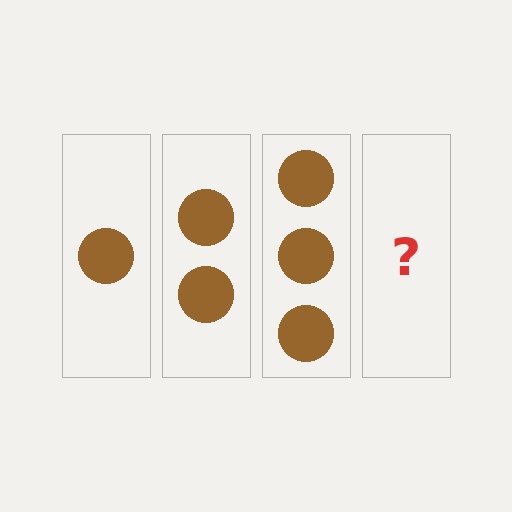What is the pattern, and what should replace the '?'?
The pattern is that each step adds one more circle. The '?' should be 4 circles.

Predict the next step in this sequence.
The next step is 4 circles.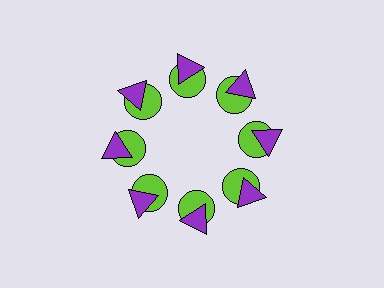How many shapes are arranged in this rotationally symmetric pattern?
There are 16 shapes, arranged in 8 groups of 2.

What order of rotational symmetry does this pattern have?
This pattern has 8-fold rotational symmetry.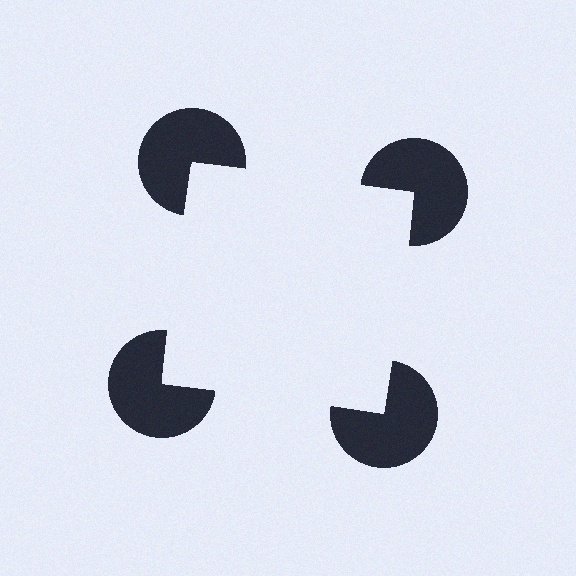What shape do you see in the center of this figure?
An illusory square — its edges are inferred from the aligned wedge cuts in the pac-man discs, not physically drawn.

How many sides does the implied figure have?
4 sides.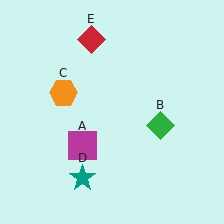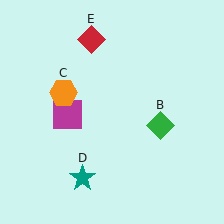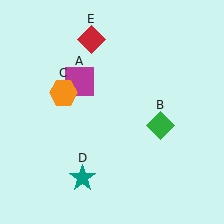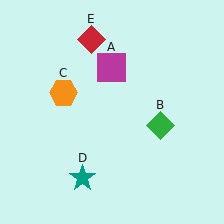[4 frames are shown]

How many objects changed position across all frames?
1 object changed position: magenta square (object A).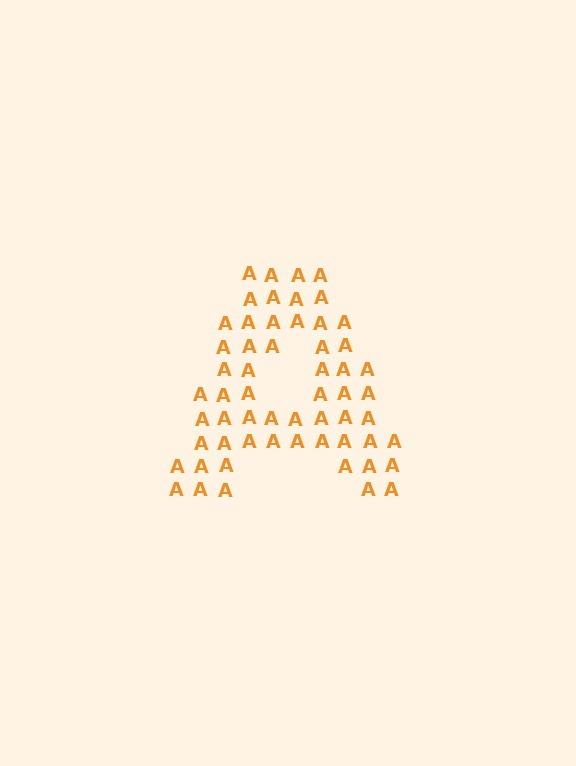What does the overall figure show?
The overall figure shows the letter A.